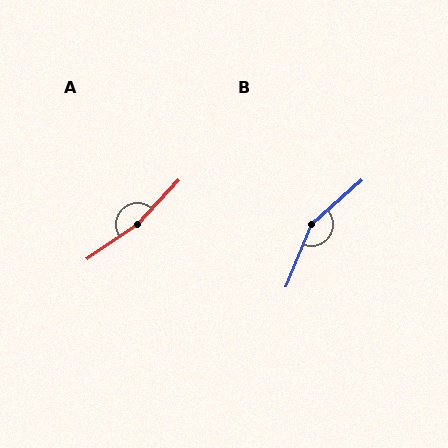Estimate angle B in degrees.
Approximately 153 degrees.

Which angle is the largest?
A, at approximately 168 degrees.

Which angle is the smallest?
B, at approximately 153 degrees.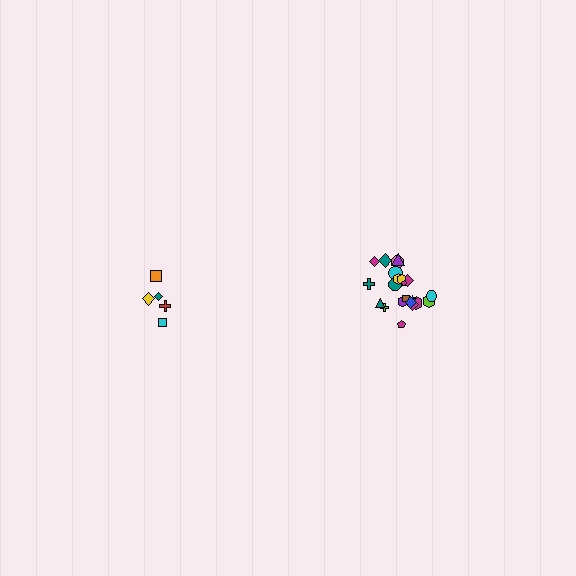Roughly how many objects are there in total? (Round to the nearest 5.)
Roughly 25 objects in total.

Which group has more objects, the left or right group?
The right group.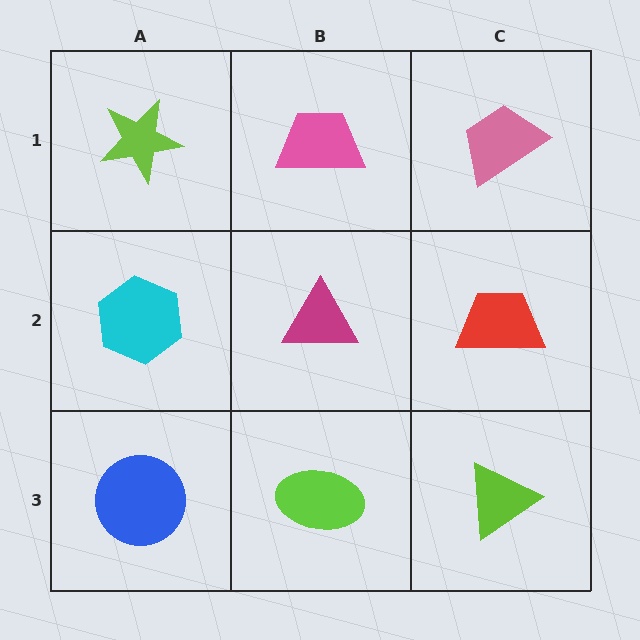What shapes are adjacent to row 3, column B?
A magenta triangle (row 2, column B), a blue circle (row 3, column A), a lime triangle (row 3, column C).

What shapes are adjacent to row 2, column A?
A lime star (row 1, column A), a blue circle (row 3, column A), a magenta triangle (row 2, column B).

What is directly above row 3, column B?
A magenta triangle.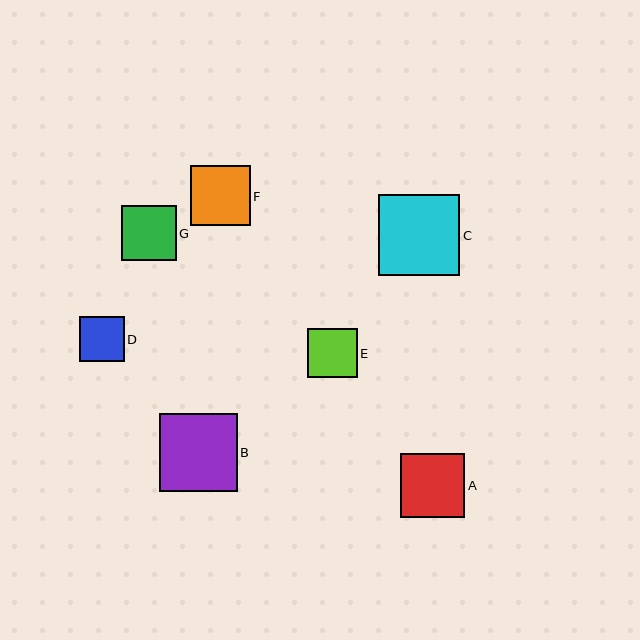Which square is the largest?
Square C is the largest with a size of approximately 81 pixels.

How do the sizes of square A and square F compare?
Square A and square F are approximately the same size.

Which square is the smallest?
Square D is the smallest with a size of approximately 44 pixels.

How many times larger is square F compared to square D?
Square F is approximately 1.3 times the size of square D.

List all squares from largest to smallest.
From largest to smallest: C, B, A, F, G, E, D.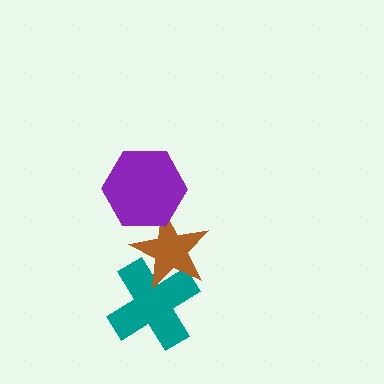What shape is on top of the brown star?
The purple hexagon is on top of the brown star.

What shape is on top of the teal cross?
The brown star is on top of the teal cross.